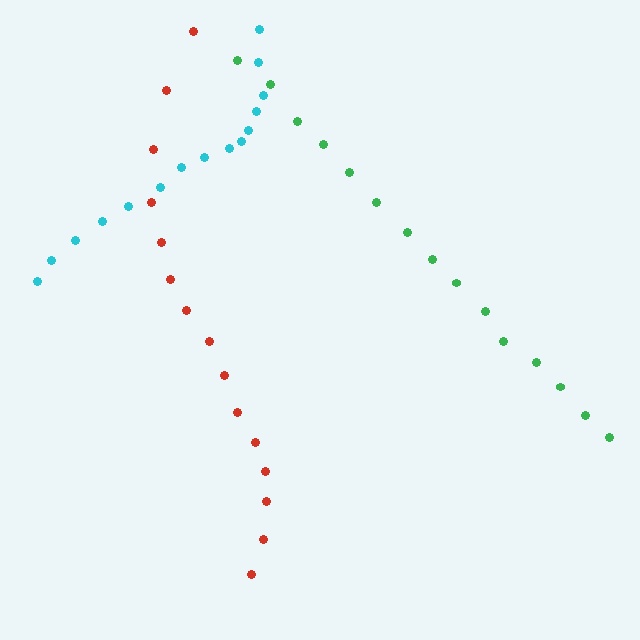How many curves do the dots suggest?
There are 3 distinct paths.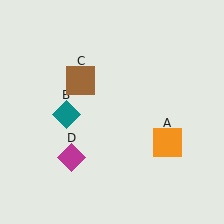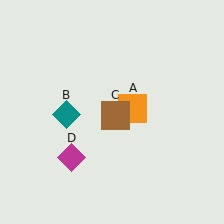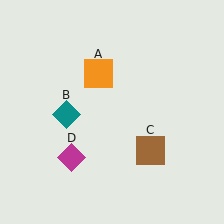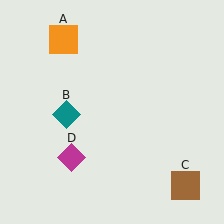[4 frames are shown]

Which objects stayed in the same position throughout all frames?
Teal diamond (object B) and magenta diamond (object D) remained stationary.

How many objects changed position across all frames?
2 objects changed position: orange square (object A), brown square (object C).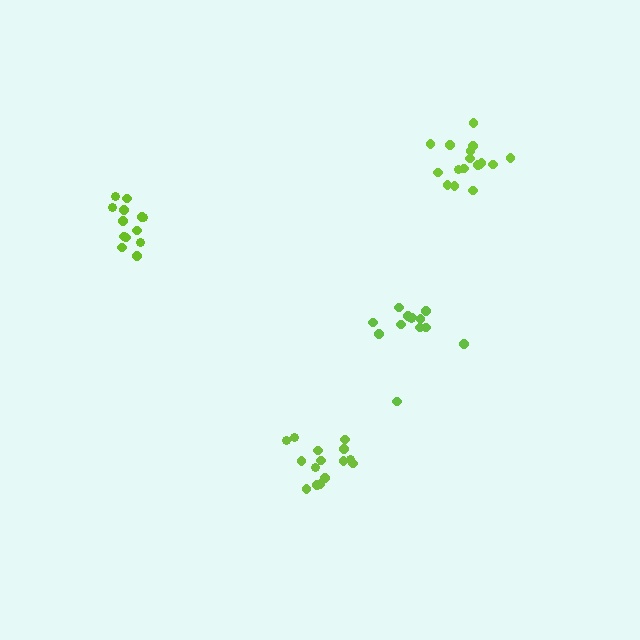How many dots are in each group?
Group 1: 15 dots, Group 2: 17 dots, Group 3: 13 dots, Group 4: 13 dots (58 total).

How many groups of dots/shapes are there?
There are 4 groups.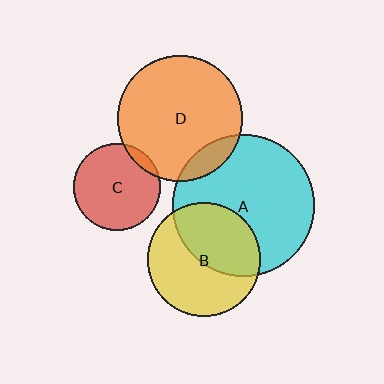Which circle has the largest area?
Circle A (cyan).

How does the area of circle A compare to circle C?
Approximately 2.7 times.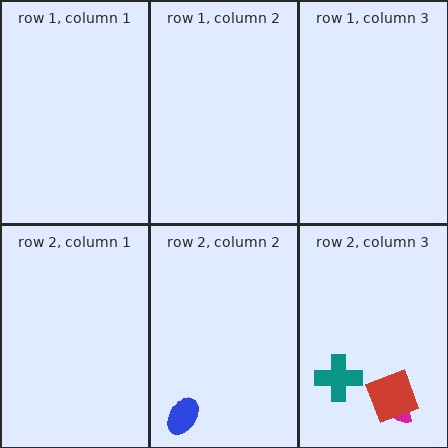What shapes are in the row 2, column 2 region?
The blue ellipse.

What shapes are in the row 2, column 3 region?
The magenta semicircle, the red square, the teal cross.